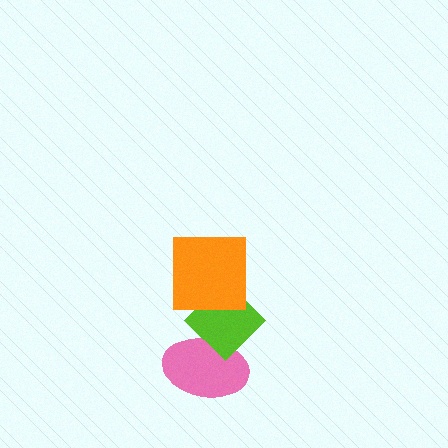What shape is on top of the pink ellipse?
The lime diamond is on top of the pink ellipse.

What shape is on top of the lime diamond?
The orange square is on top of the lime diamond.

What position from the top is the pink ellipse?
The pink ellipse is 3rd from the top.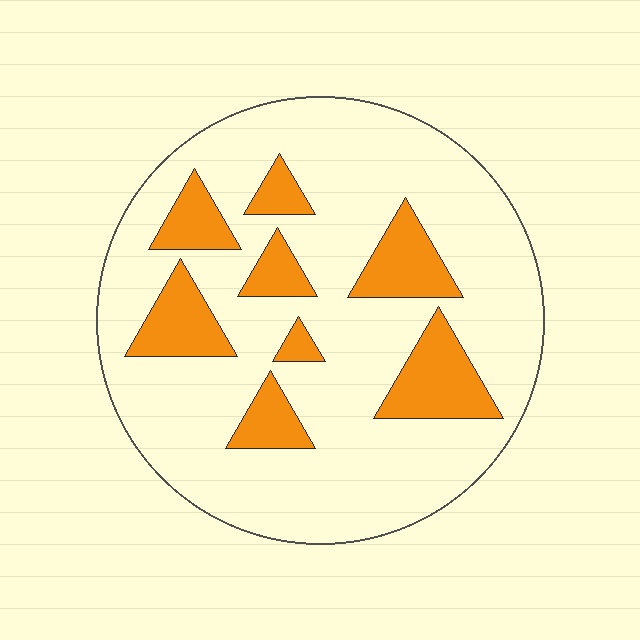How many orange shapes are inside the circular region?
8.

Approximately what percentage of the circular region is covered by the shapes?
Approximately 20%.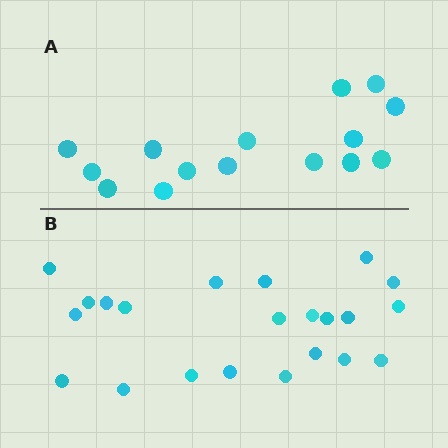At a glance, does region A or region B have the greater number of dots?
Region B (the bottom region) has more dots.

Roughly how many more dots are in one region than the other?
Region B has roughly 8 or so more dots than region A.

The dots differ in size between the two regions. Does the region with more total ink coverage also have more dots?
No. Region A has more total ink coverage because its dots are larger, but region B actually contains more individual dots. Total area can be misleading — the number of items is what matters here.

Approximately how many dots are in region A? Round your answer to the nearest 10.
About 20 dots. (The exact count is 15, which rounds to 20.)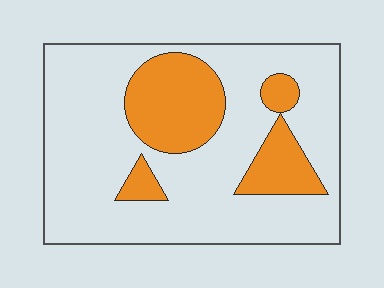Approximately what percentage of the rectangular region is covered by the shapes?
Approximately 25%.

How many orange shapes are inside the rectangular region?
4.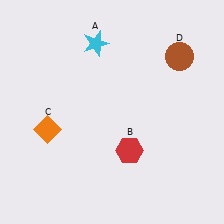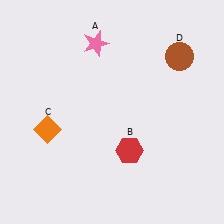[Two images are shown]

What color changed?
The star (A) changed from cyan in Image 1 to pink in Image 2.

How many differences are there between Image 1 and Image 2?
There is 1 difference between the two images.